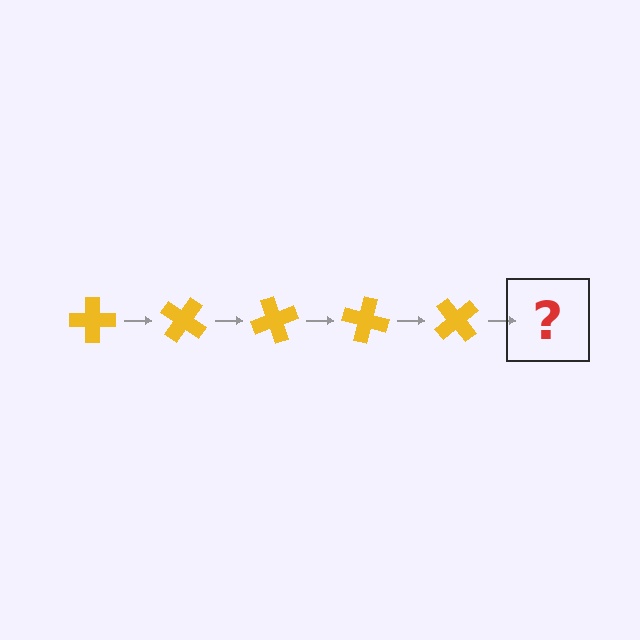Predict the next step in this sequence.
The next step is a yellow cross rotated 175 degrees.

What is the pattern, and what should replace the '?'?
The pattern is that the cross rotates 35 degrees each step. The '?' should be a yellow cross rotated 175 degrees.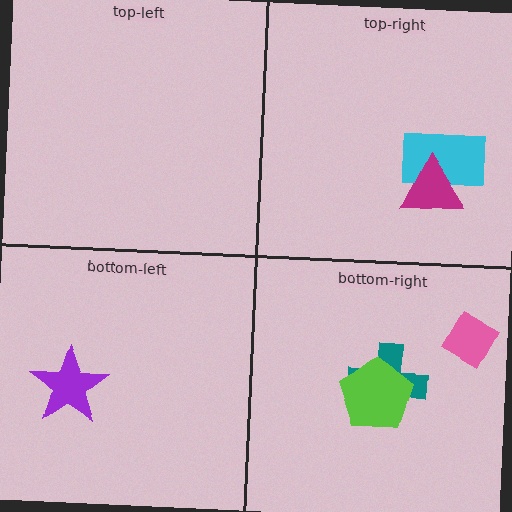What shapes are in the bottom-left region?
The purple star.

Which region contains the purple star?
The bottom-left region.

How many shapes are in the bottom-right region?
3.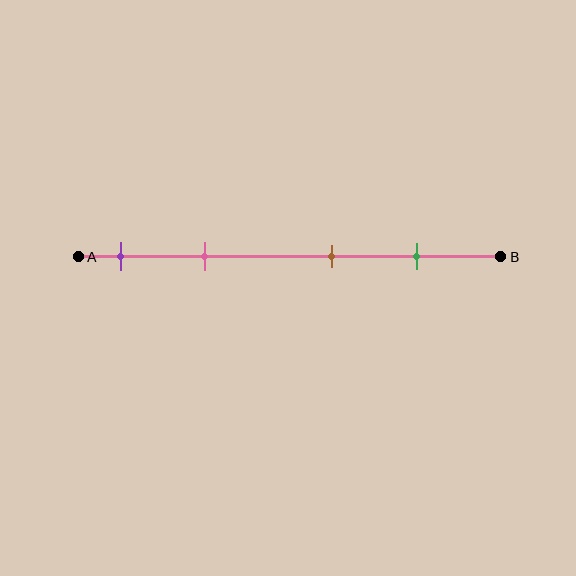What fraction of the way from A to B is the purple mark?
The purple mark is approximately 10% (0.1) of the way from A to B.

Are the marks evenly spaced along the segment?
No, the marks are not evenly spaced.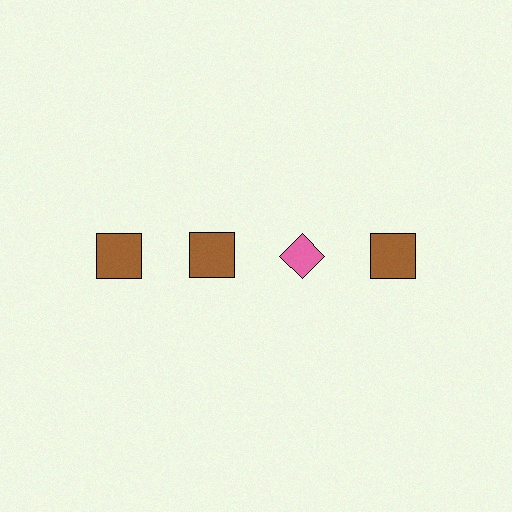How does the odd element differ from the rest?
It differs in both color (pink instead of brown) and shape (diamond instead of square).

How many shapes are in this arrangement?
There are 4 shapes arranged in a grid pattern.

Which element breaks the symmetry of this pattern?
The pink diamond in the top row, center column breaks the symmetry. All other shapes are brown squares.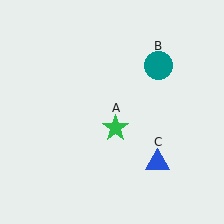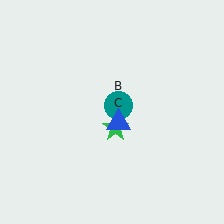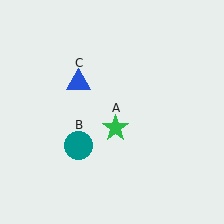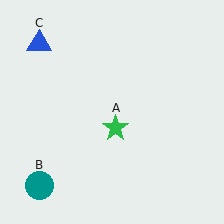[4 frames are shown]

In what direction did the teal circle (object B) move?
The teal circle (object B) moved down and to the left.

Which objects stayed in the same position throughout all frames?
Green star (object A) remained stationary.